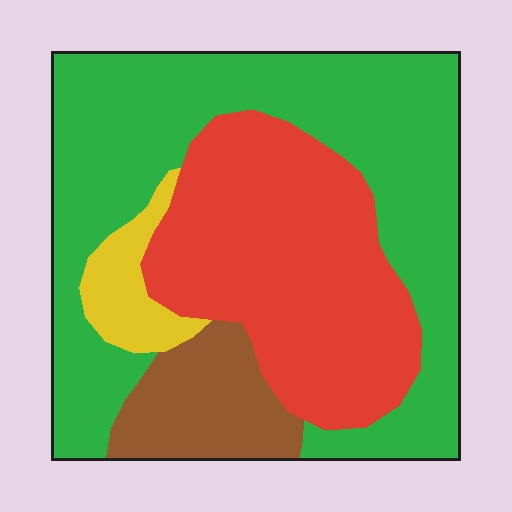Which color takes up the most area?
Green, at roughly 50%.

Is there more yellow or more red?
Red.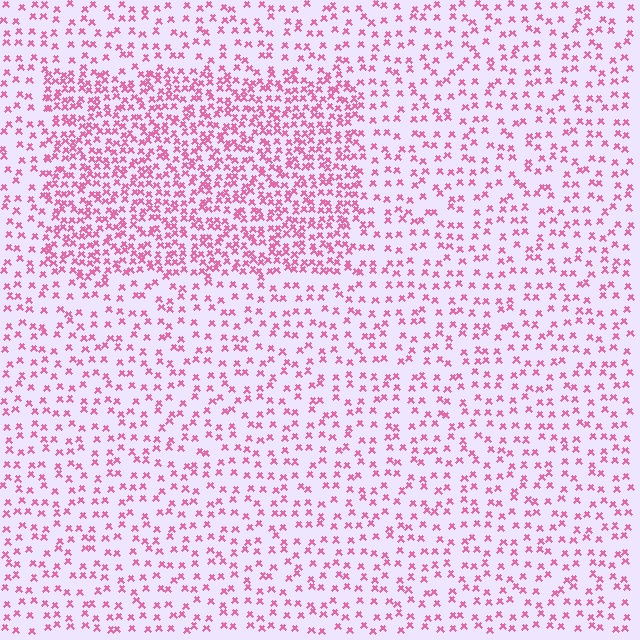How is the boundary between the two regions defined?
The boundary is defined by a change in element density (approximately 2.2x ratio). All elements are the same color, size, and shape.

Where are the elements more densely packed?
The elements are more densely packed inside the rectangle boundary.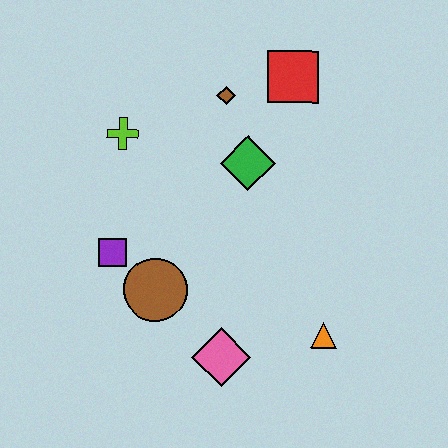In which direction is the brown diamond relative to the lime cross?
The brown diamond is to the right of the lime cross.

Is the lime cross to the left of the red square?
Yes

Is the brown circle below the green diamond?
Yes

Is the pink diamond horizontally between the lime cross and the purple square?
No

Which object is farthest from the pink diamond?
The red square is farthest from the pink diamond.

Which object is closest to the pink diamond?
The brown circle is closest to the pink diamond.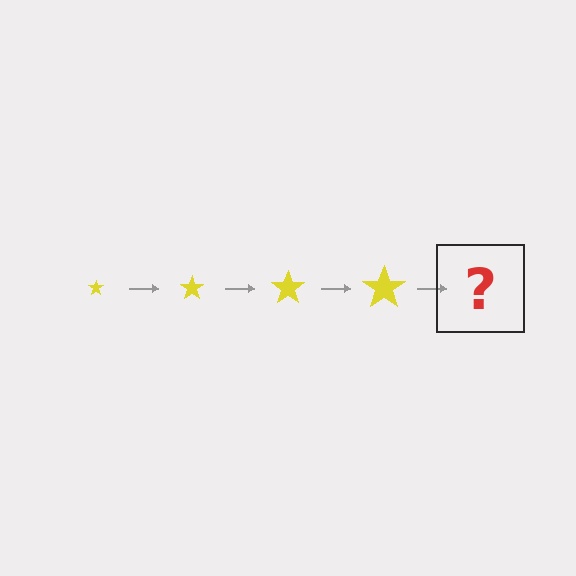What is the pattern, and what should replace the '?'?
The pattern is that the star gets progressively larger each step. The '?' should be a yellow star, larger than the previous one.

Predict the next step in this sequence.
The next step is a yellow star, larger than the previous one.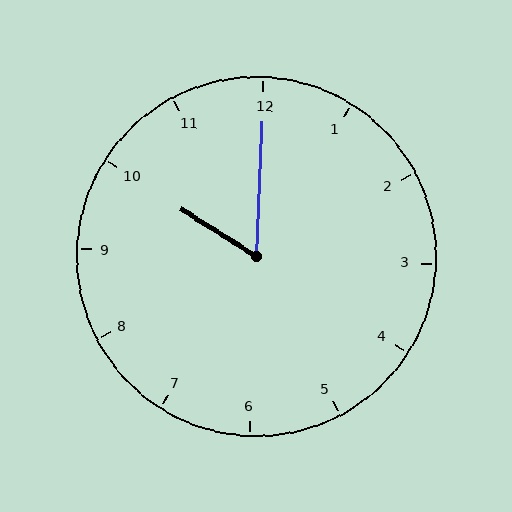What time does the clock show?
10:00.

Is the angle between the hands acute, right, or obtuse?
It is acute.